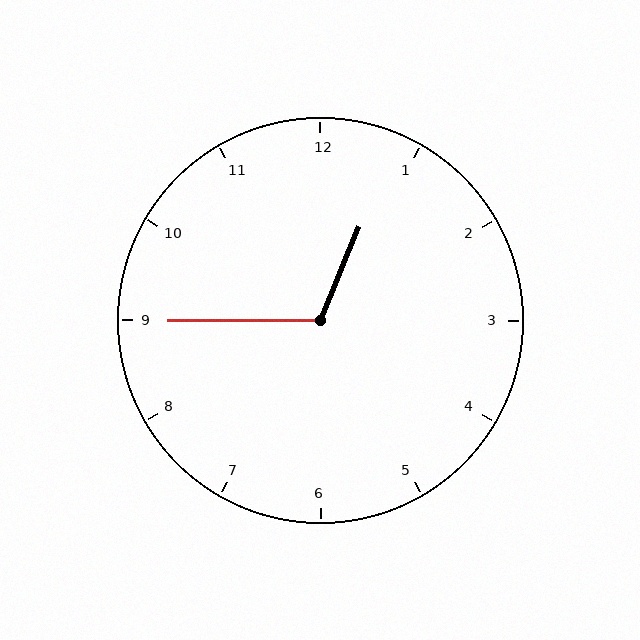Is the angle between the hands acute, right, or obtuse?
It is obtuse.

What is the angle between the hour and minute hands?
Approximately 112 degrees.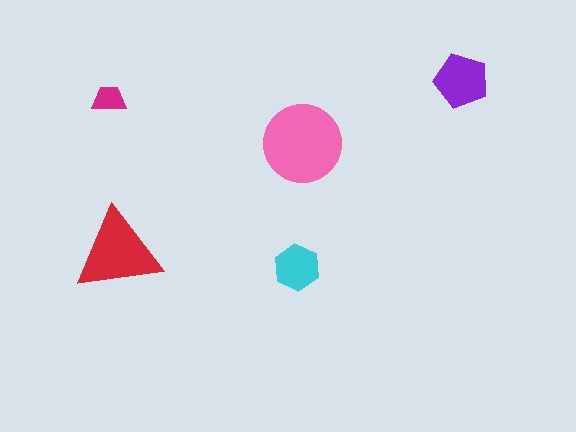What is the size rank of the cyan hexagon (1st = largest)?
4th.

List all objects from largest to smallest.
The pink circle, the red triangle, the purple pentagon, the cyan hexagon, the magenta trapezoid.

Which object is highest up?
The purple pentagon is topmost.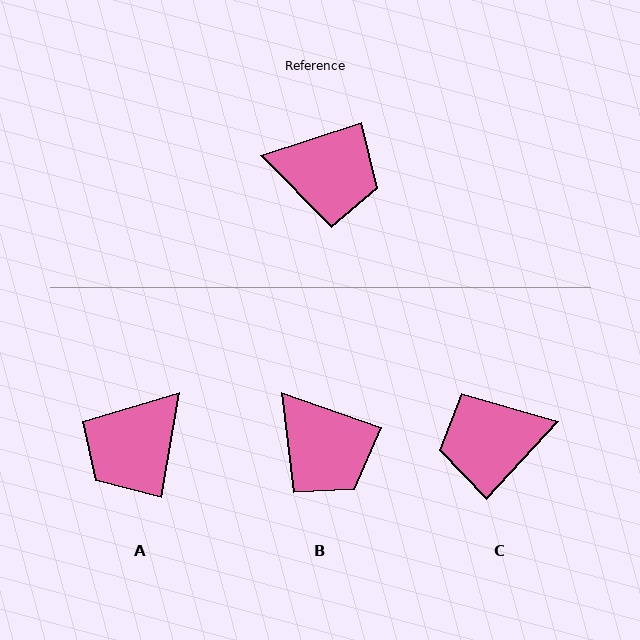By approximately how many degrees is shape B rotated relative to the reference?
Approximately 37 degrees clockwise.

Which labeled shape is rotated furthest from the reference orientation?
C, about 151 degrees away.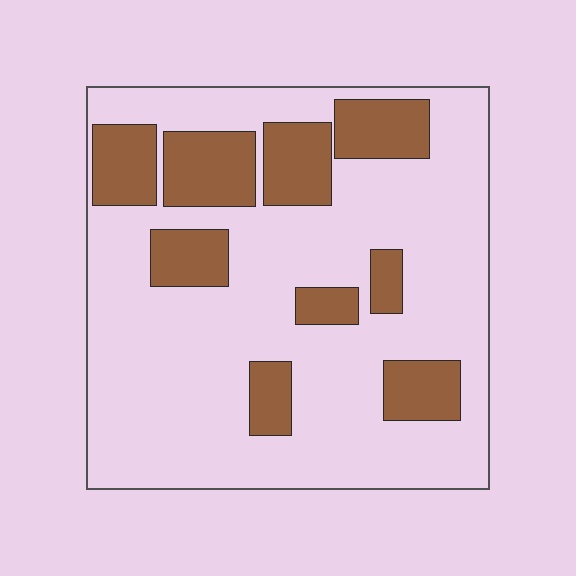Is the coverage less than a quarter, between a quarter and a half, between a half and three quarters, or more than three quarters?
Between a quarter and a half.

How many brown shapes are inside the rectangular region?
9.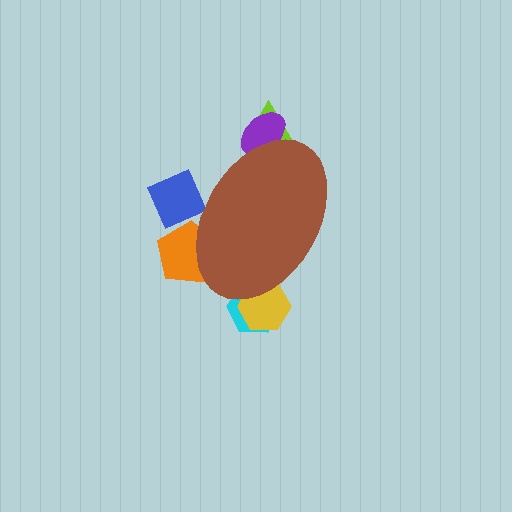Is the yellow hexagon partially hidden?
Yes, the yellow hexagon is partially hidden behind the brown ellipse.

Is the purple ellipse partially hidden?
Yes, the purple ellipse is partially hidden behind the brown ellipse.